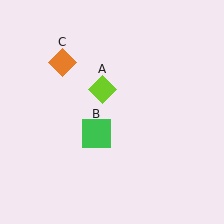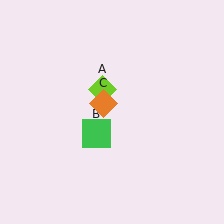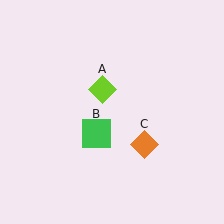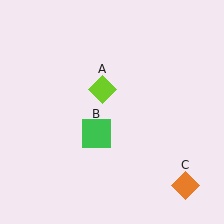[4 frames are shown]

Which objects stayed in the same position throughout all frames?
Lime diamond (object A) and green square (object B) remained stationary.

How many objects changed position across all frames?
1 object changed position: orange diamond (object C).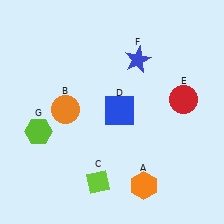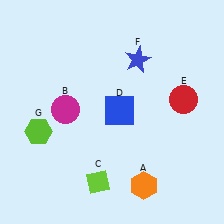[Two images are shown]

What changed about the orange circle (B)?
In Image 1, B is orange. In Image 2, it changed to magenta.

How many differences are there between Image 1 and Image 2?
There is 1 difference between the two images.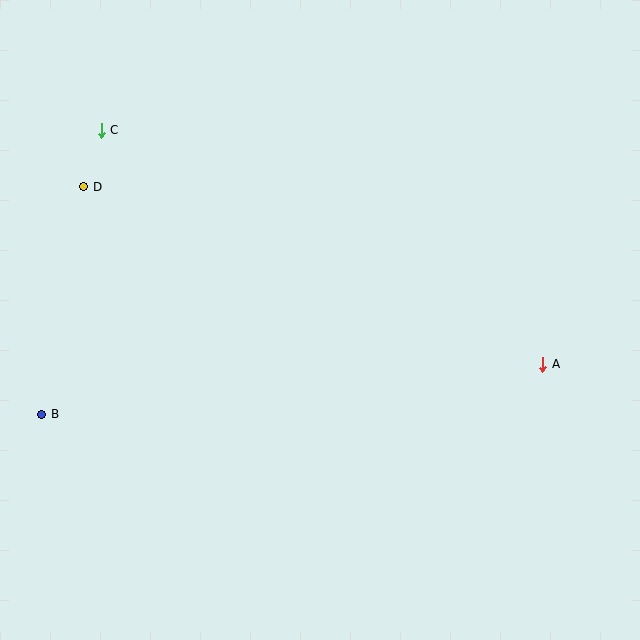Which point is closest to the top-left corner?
Point C is closest to the top-left corner.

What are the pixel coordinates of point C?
Point C is at (101, 130).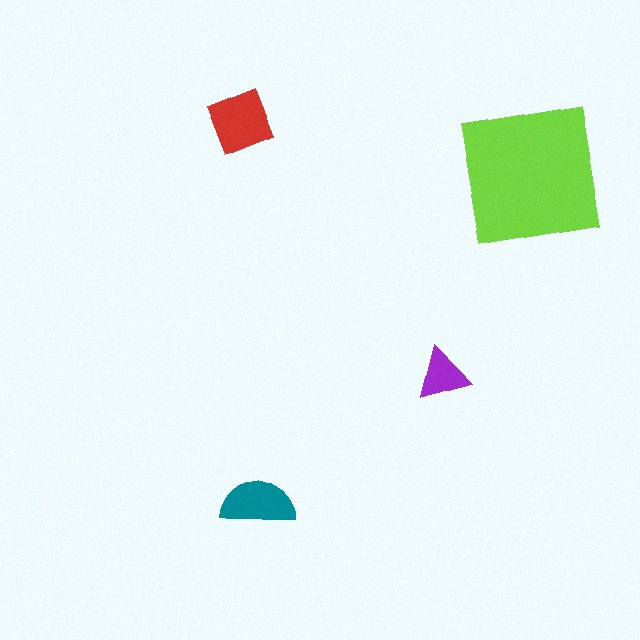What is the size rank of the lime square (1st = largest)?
1st.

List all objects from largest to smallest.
The lime square, the red diamond, the teal semicircle, the purple triangle.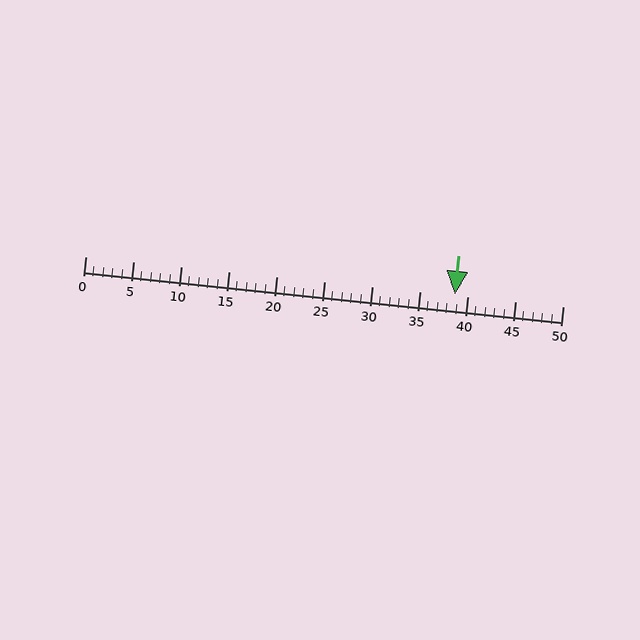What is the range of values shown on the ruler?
The ruler shows values from 0 to 50.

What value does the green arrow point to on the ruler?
The green arrow points to approximately 39.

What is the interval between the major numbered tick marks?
The major tick marks are spaced 5 units apart.